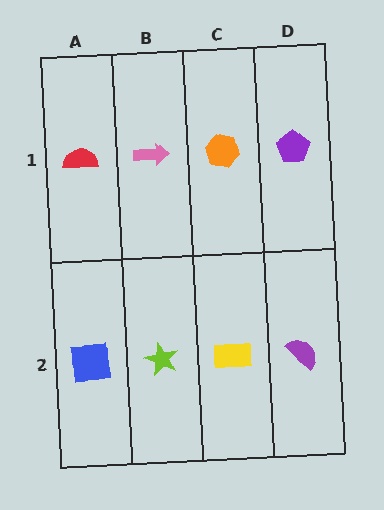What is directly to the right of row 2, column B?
A yellow rectangle.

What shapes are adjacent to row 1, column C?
A yellow rectangle (row 2, column C), a pink arrow (row 1, column B), a purple pentagon (row 1, column D).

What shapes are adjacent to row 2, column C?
An orange hexagon (row 1, column C), a lime star (row 2, column B), a purple semicircle (row 2, column D).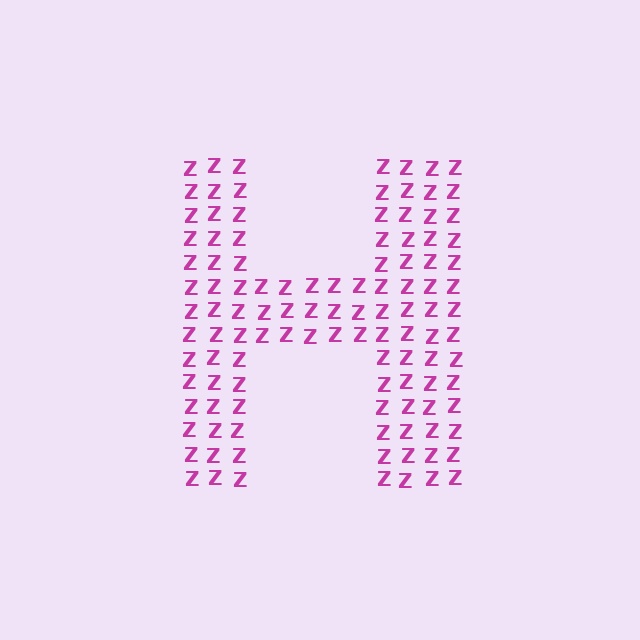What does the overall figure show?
The overall figure shows the letter H.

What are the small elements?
The small elements are letter Z's.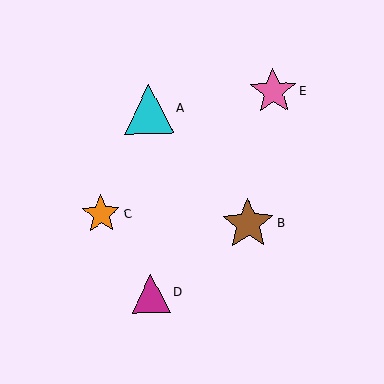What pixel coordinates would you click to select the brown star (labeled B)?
Click at (248, 224) to select the brown star B.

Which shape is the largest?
The brown star (labeled B) is the largest.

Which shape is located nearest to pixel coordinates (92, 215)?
The orange star (labeled C) at (101, 214) is nearest to that location.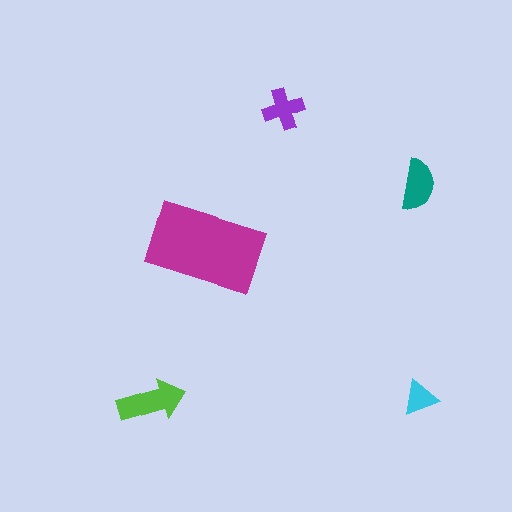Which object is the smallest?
The cyan triangle.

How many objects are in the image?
There are 5 objects in the image.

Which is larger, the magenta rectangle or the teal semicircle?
The magenta rectangle.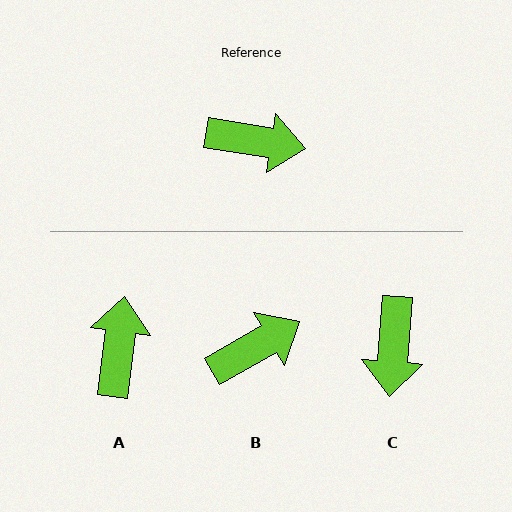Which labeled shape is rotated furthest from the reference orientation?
A, about 92 degrees away.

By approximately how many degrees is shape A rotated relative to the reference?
Approximately 92 degrees counter-clockwise.